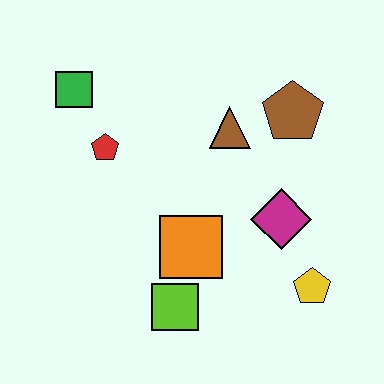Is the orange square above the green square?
No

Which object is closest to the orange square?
The lime square is closest to the orange square.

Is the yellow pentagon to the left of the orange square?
No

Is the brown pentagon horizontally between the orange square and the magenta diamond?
No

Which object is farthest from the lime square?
The green square is farthest from the lime square.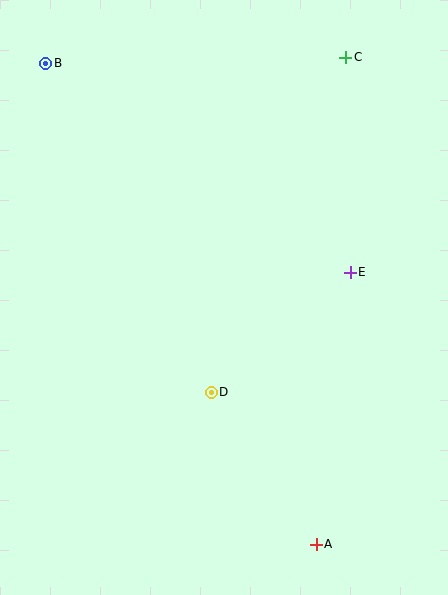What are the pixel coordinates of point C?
Point C is at (346, 57).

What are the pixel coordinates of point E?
Point E is at (350, 272).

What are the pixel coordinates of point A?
Point A is at (316, 544).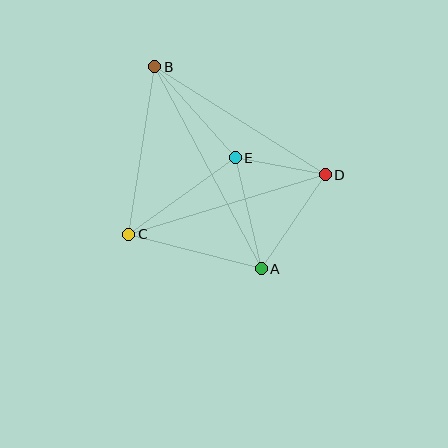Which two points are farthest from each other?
Points A and B are farthest from each other.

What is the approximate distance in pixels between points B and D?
The distance between B and D is approximately 202 pixels.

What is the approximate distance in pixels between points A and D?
The distance between A and D is approximately 113 pixels.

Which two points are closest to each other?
Points D and E are closest to each other.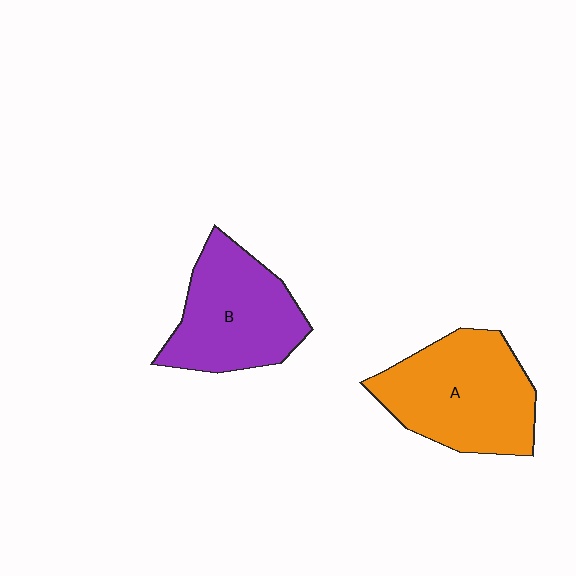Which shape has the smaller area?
Shape B (purple).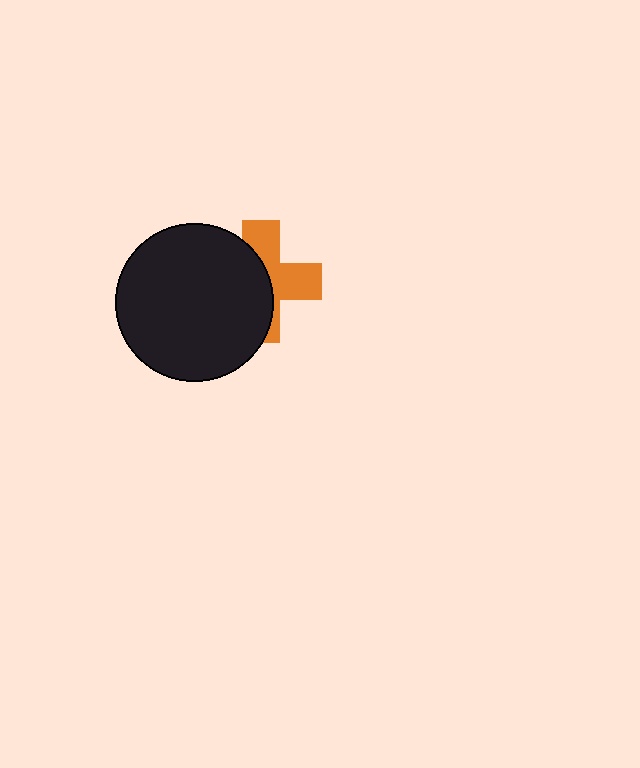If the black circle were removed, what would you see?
You would see the complete orange cross.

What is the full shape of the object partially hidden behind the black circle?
The partially hidden object is an orange cross.